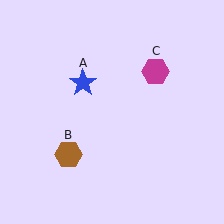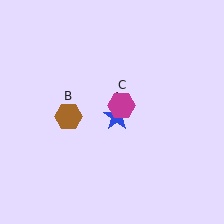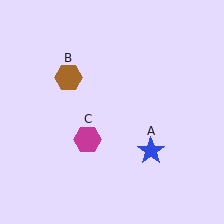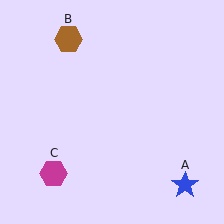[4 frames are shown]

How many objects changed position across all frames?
3 objects changed position: blue star (object A), brown hexagon (object B), magenta hexagon (object C).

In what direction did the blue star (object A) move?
The blue star (object A) moved down and to the right.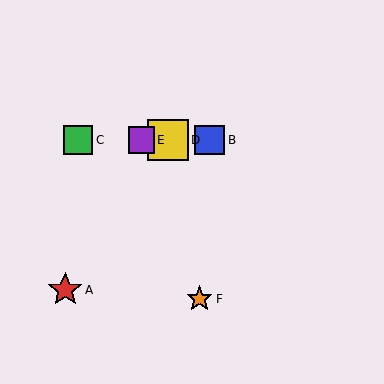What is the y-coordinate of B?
Object B is at y≈140.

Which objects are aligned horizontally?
Objects B, C, D, E are aligned horizontally.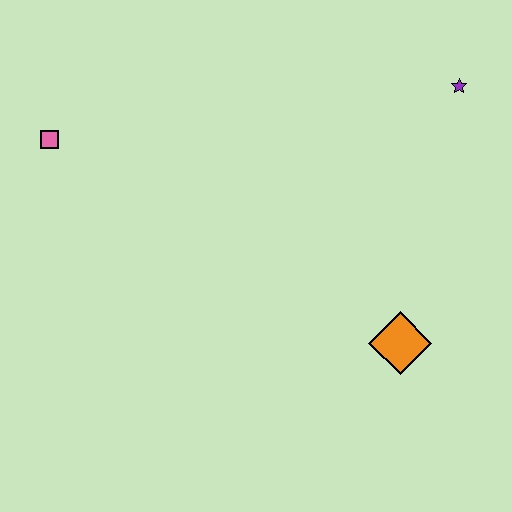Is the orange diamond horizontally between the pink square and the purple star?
Yes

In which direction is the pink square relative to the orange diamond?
The pink square is to the left of the orange diamond.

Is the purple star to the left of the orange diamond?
No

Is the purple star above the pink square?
Yes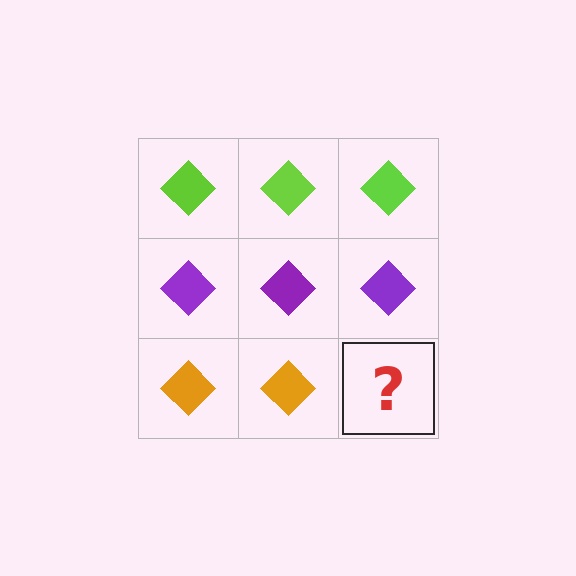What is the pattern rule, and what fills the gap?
The rule is that each row has a consistent color. The gap should be filled with an orange diamond.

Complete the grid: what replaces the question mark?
The question mark should be replaced with an orange diamond.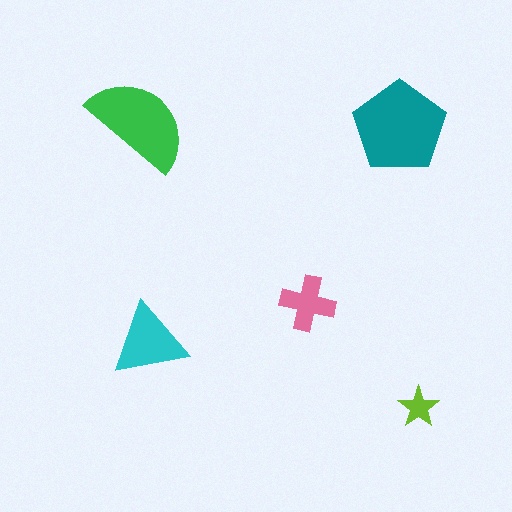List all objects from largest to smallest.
The teal pentagon, the green semicircle, the cyan triangle, the pink cross, the lime star.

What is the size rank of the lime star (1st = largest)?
5th.